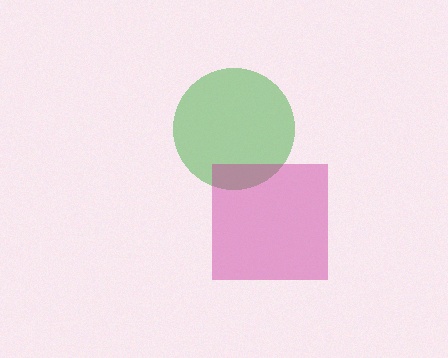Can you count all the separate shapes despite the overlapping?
Yes, there are 2 separate shapes.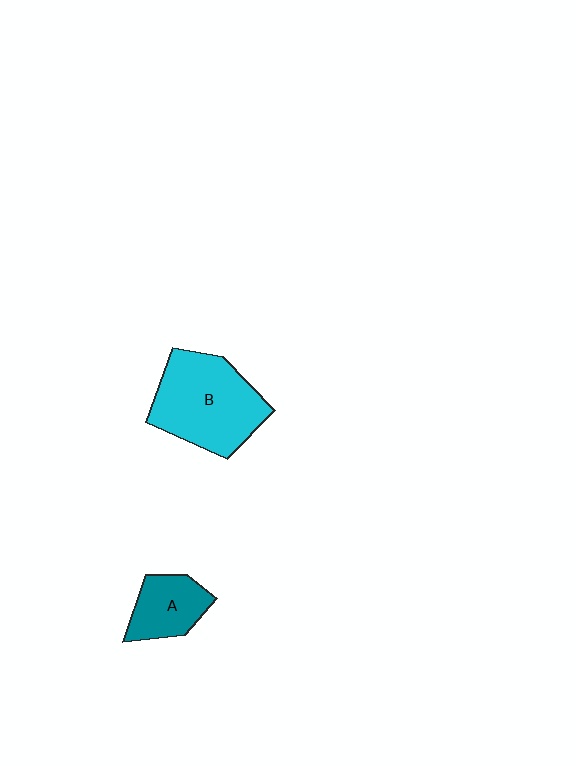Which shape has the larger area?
Shape B (cyan).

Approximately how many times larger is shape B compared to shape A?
Approximately 2.0 times.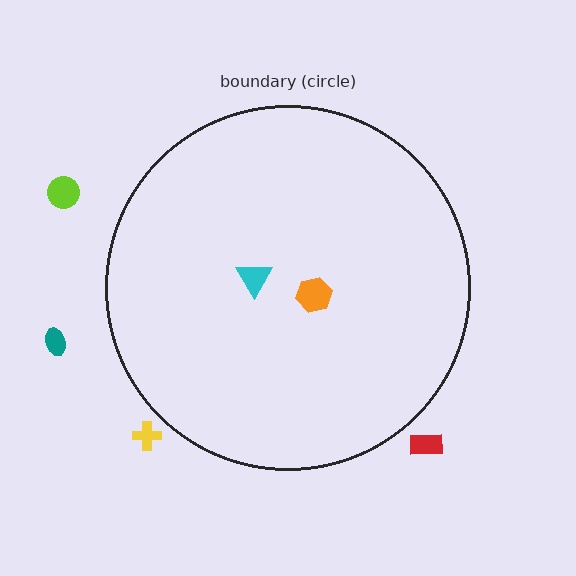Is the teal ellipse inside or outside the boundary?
Outside.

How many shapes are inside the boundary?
2 inside, 4 outside.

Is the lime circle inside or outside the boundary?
Outside.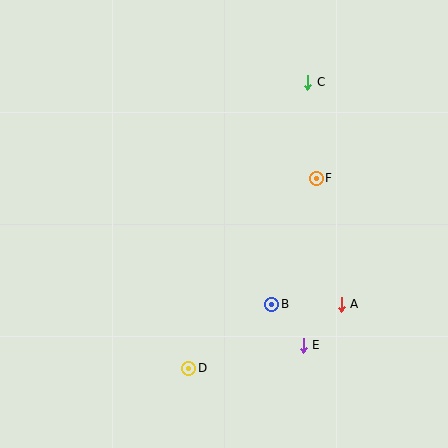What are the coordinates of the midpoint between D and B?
The midpoint between D and B is at (230, 336).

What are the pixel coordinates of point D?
Point D is at (189, 368).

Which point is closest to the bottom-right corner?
Point E is closest to the bottom-right corner.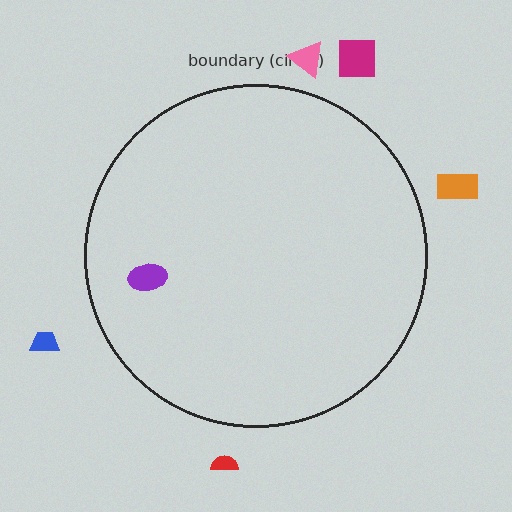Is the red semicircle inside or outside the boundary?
Outside.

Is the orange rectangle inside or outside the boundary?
Outside.